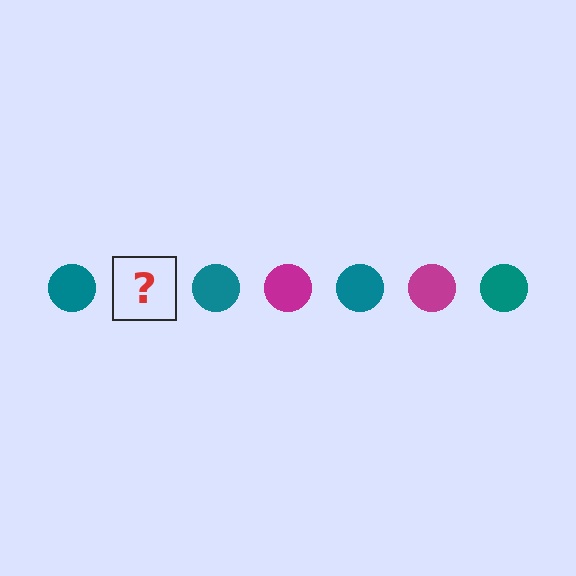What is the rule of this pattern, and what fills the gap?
The rule is that the pattern cycles through teal, magenta circles. The gap should be filled with a magenta circle.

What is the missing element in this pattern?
The missing element is a magenta circle.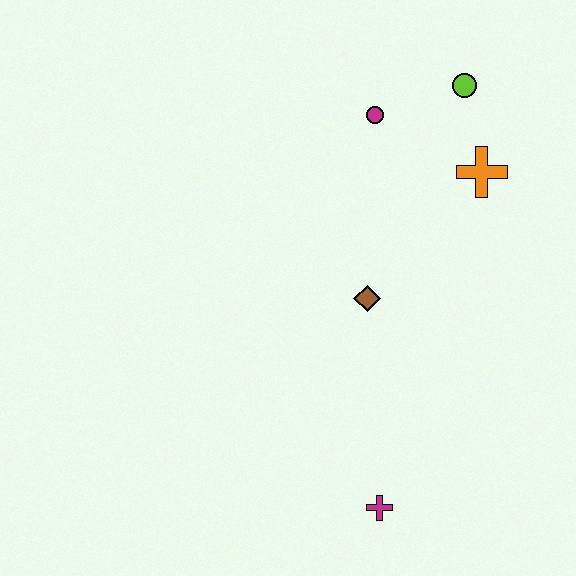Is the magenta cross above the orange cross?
No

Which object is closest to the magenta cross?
The brown diamond is closest to the magenta cross.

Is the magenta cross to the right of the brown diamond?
Yes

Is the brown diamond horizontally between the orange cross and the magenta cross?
No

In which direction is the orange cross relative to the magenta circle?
The orange cross is to the right of the magenta circle.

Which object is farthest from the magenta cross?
The lime circle is farthest from the magenta cross.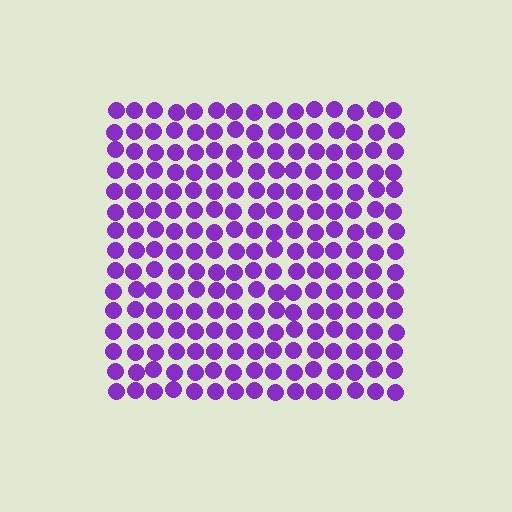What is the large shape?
The large shape is a square.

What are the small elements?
The small elements are circles.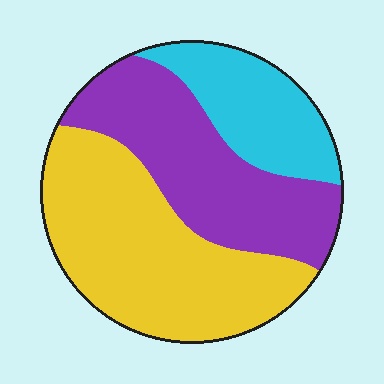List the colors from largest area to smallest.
From largest to smallest: yellow, purple, cyan.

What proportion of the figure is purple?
Purple takes up about one third (1/3) of the figure.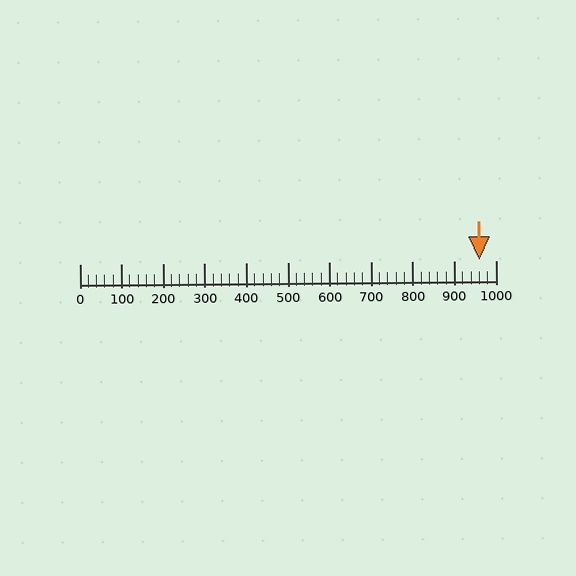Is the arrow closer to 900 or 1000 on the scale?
The arrow is closer to 1000.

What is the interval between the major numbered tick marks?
The major tick marks are spaced 100 units apart.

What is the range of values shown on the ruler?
The ruler shows values from 0 to 1000.